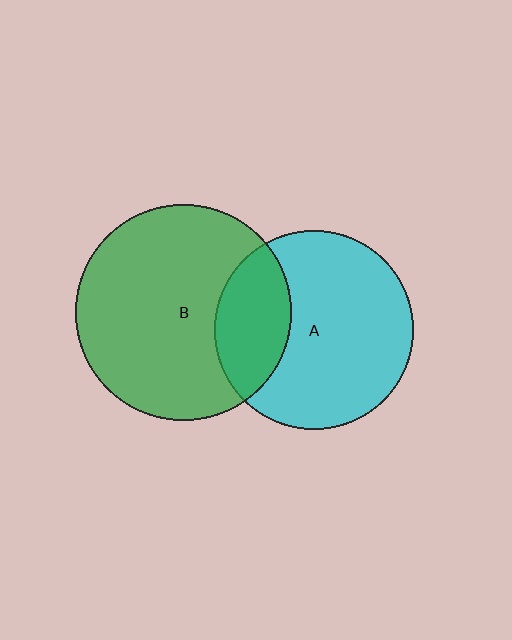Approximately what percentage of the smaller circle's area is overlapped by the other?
Approximately 25%.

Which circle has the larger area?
Circle B (green).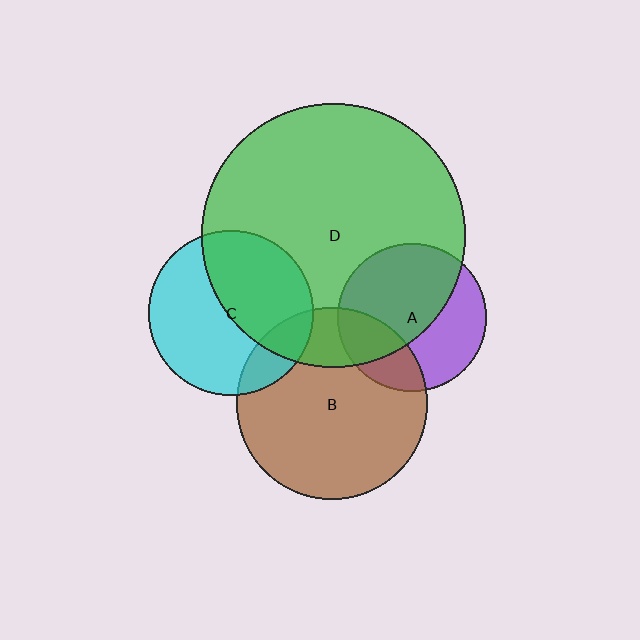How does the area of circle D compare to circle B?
Approximately 1.9 times.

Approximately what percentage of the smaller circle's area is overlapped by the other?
Approximately 60%.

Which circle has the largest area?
Circle D (green).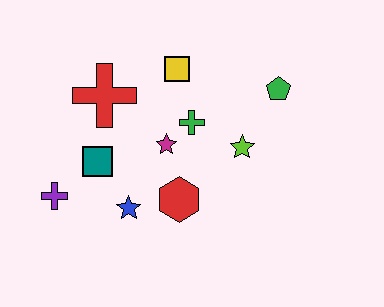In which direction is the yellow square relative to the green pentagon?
The yellow square is to the left of the green pentagon.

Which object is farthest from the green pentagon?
The purple cross is farthest from the green pentagon.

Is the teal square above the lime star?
No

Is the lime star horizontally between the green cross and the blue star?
No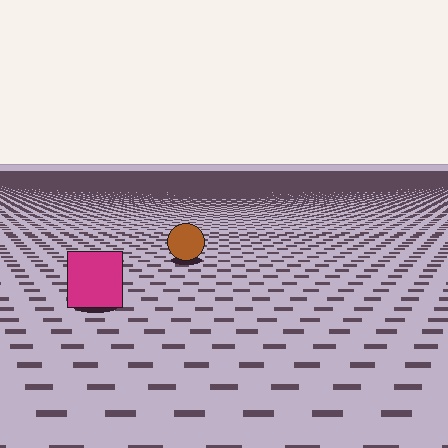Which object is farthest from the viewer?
The brown circle is farthest from the viewer. It appears smaller and the ground texture around it is denser.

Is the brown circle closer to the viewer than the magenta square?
No. The magenta square is closer — you can tell from the texture gradient: the ground texture is coarser near it.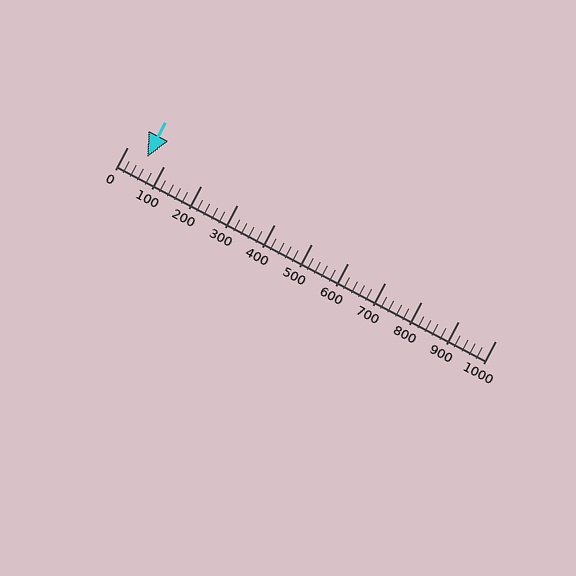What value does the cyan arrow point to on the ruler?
The cyan arrow points to approximately 54.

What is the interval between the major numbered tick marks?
The major tick marks are spaced 100 units apart.